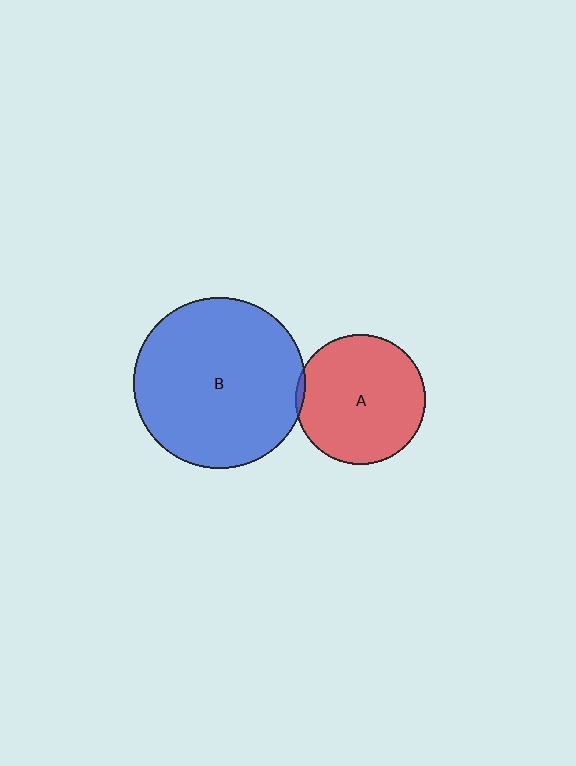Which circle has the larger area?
Circle B (blue).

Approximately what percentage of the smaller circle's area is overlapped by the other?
Approximately 5%.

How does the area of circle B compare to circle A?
Approximately 1.7 times.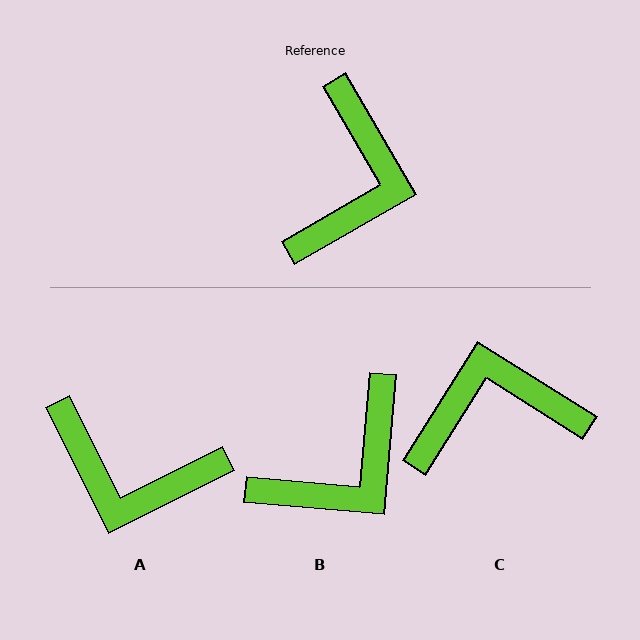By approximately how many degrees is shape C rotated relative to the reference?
Approximately 118 degrees counter-clockwise.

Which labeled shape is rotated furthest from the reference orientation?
C, about 118 degrees away.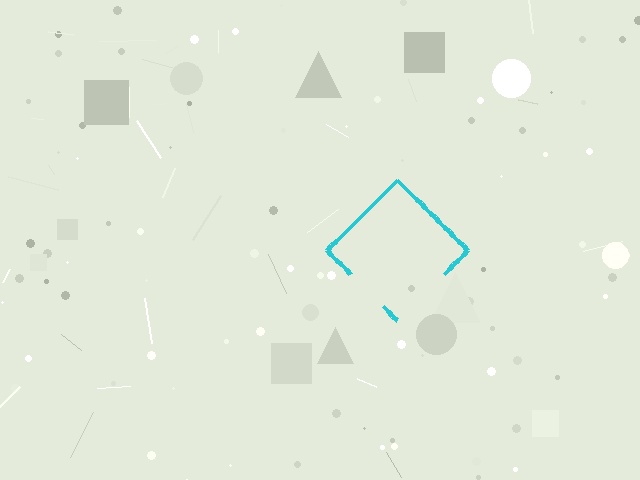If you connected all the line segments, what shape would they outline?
They would outline a diamond.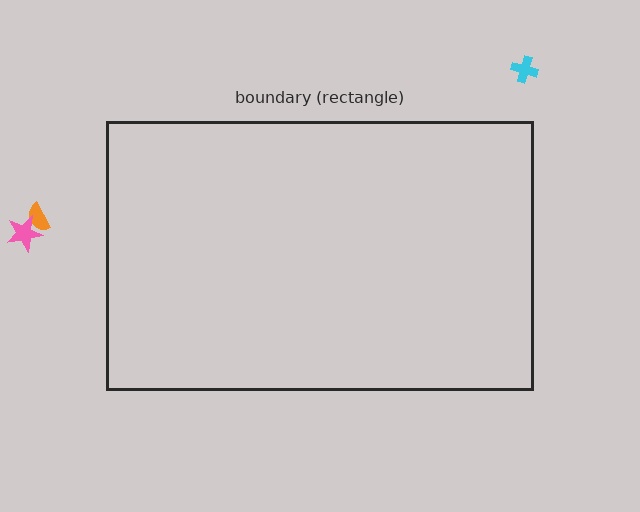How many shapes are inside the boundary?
0 inside, 3 outside.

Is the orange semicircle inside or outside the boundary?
Outside.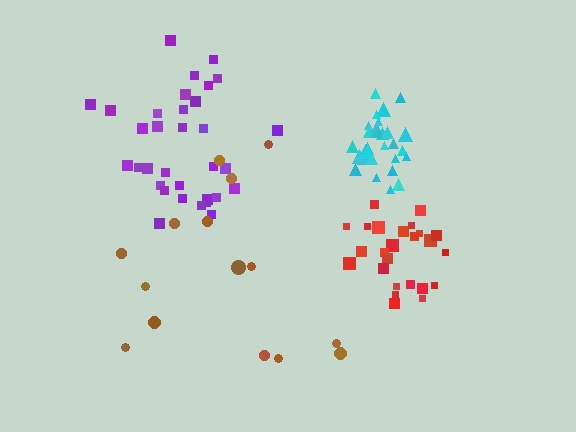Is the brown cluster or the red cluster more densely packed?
Red.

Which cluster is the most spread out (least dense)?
Brown.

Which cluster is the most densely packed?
Cyan.